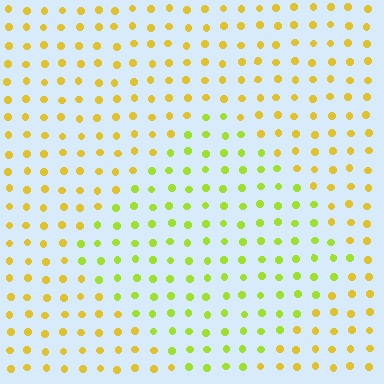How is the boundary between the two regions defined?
The boundary is defined purely by a slight shift in hue (about 32 degrees). Spacing, size, and orientation are identical on both sides.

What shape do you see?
I see a diamond.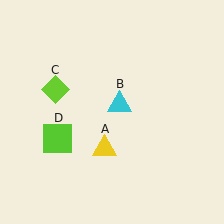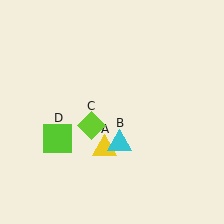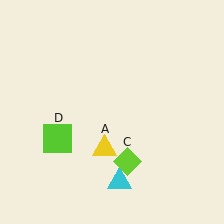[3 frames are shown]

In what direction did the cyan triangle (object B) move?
The cyan triangle (object B) moved down.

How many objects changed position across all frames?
2 objects changed position: cyan triangle (object B), lime diamond (object C).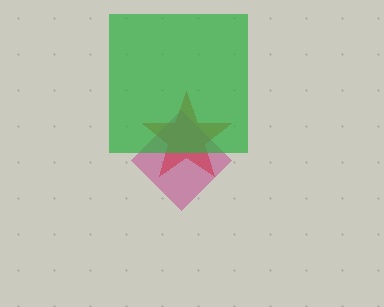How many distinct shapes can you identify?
There are 3 distinct shapes: a red star, a magenta diamond, a green square.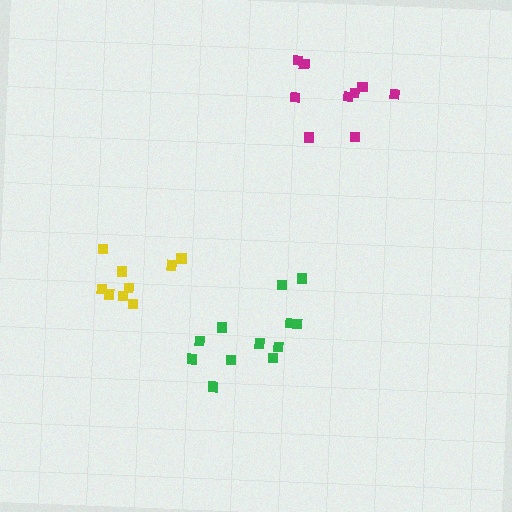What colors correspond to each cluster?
The clusters are colored: magenta, green, yellow.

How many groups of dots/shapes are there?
There are 3 groups.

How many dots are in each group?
Group 1: 9 dots, Group 2: 12 dots, Group 3: 9 dots (30 total).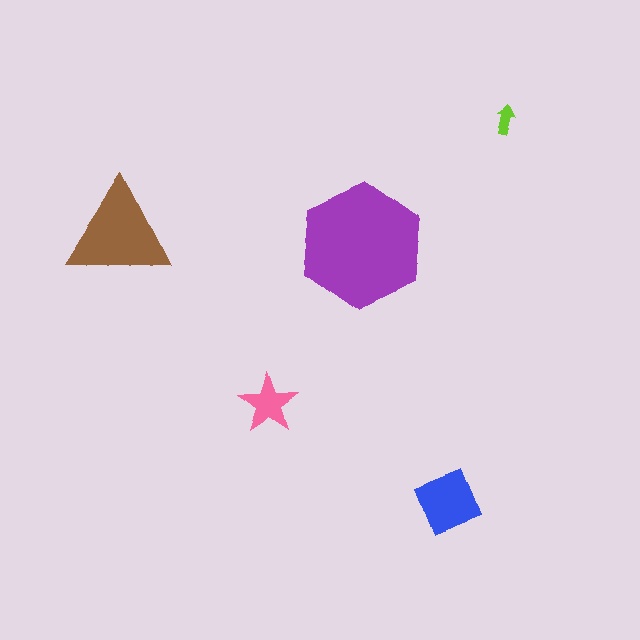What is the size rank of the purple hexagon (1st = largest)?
1st.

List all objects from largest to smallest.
The purple hexagon, the brown triangle, the blue square, the pink star, the lime arrow.